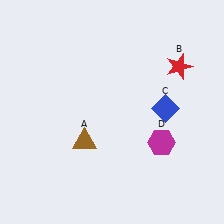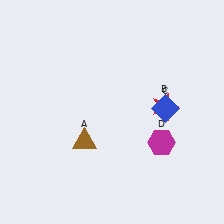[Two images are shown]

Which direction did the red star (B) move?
The red star (B) moved down.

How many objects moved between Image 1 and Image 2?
1 object moved between the two images.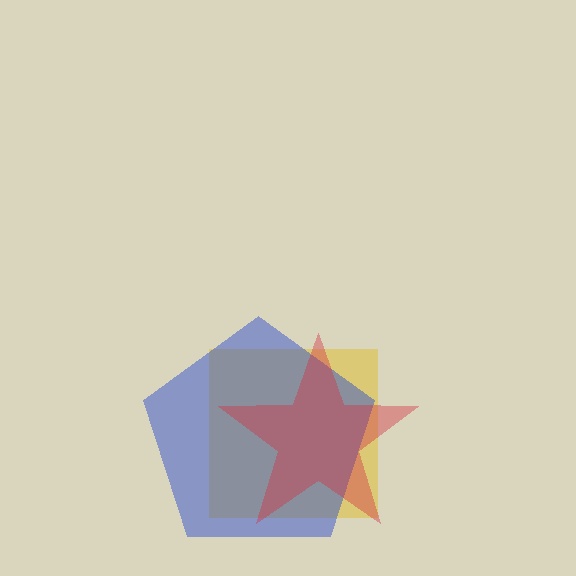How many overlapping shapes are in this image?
There are 3 overlapping shapes in the image.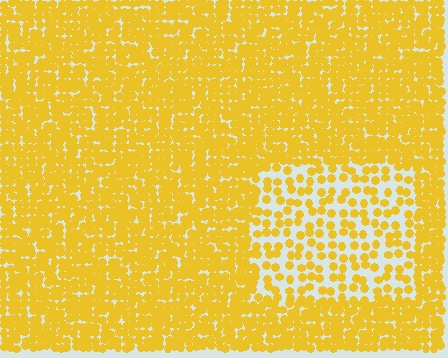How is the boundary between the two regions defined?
The boundary is defined by a change in element density (approximately 2.3x ratio). All elements are the same color, size, and shape.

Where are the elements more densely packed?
The elements are more densely packed outside the rectangle boundary.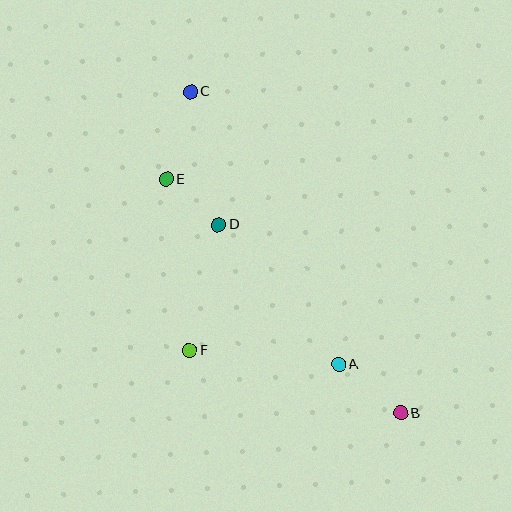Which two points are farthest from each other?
Points B and C are farthest from each other.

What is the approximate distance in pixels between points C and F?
The distance between C and F is approximately 259 pixels.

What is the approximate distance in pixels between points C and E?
The distance between C and E is approximately 91 pixels.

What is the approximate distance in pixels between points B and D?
The distance between B and D is approximately 262 pixels.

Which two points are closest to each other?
Points D and E are closest to each other.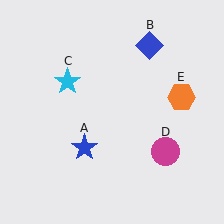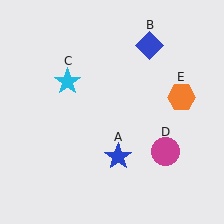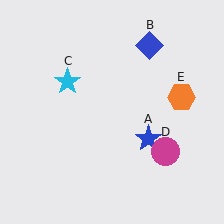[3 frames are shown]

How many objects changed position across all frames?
1 object changed position: blue star (object A).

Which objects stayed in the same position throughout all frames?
Blue diamond (object B) and cyan star (object C) and magenta circle (object D) and orange hexagon (object E) remained stationary.